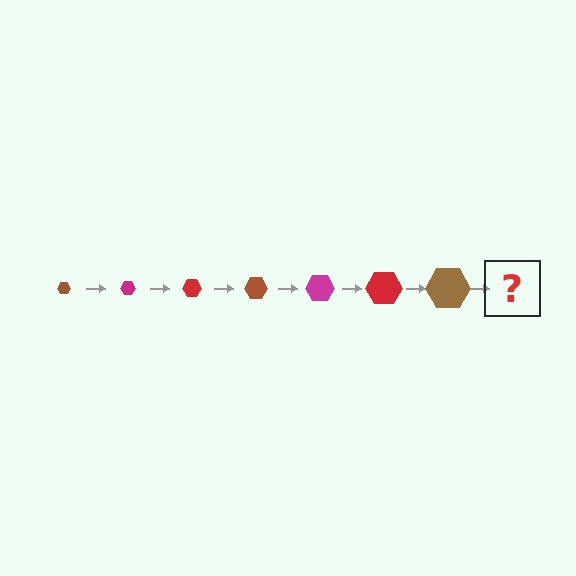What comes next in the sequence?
The next element should be a magenta hexagon, larger than the previous one.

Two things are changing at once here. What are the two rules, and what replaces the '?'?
The two rules are that the hexagon grows larger each step and the color cycles through brown, magenta, and red. The '?' should be a magenta hexagon, larger than the previous one.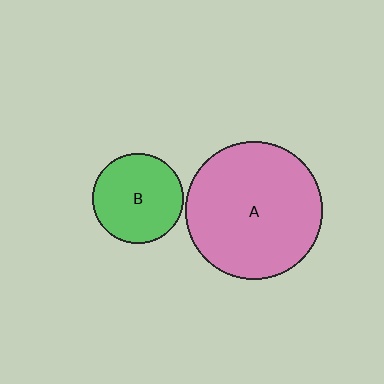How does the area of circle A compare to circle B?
Approximately 2.3 times.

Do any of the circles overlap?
No, none of the circles overlap.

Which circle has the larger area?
Circle A (pink).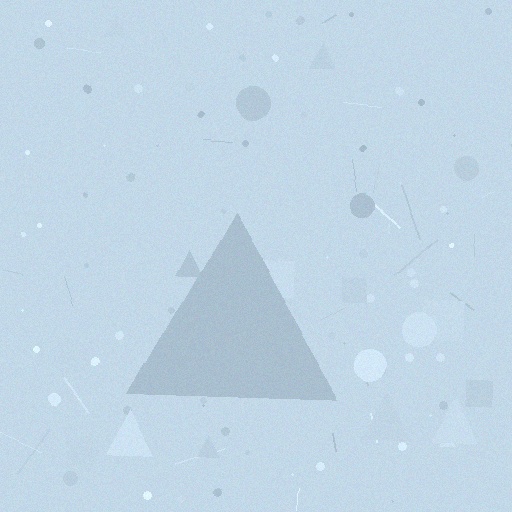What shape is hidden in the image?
A triangle is hidden in the image.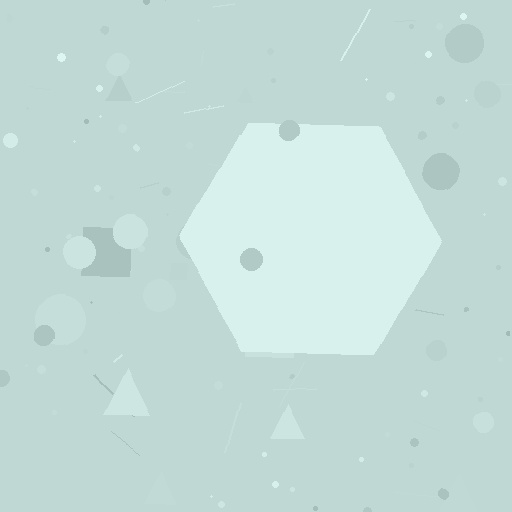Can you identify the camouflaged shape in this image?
The camouflaged shape is a hexagon.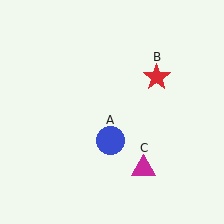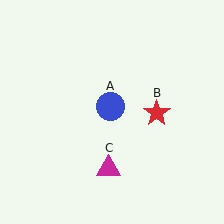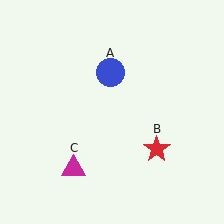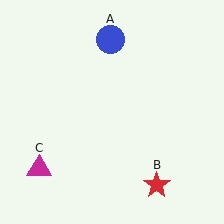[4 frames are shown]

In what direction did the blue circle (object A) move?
The blue circle (object A) moved up.